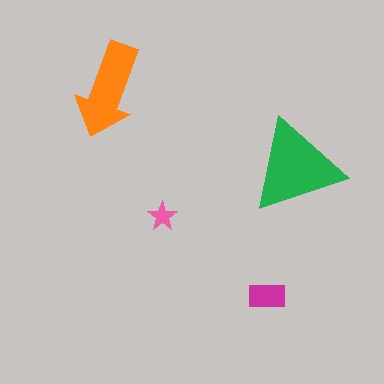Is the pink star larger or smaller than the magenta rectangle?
Smaller.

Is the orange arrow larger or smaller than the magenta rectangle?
Larger.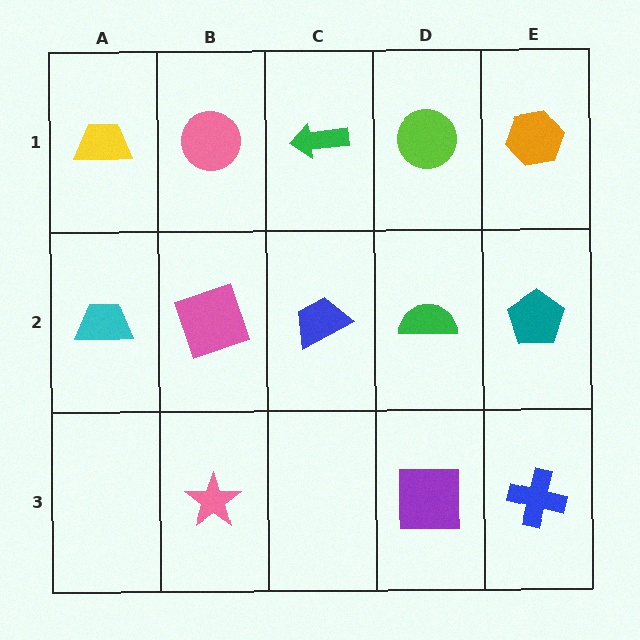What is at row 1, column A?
A yellow trapezoid.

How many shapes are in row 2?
5 shapes.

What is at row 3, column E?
A blue cross.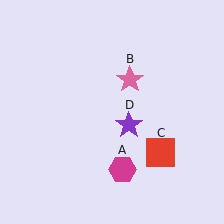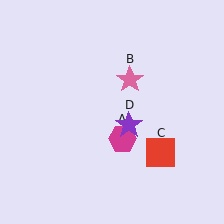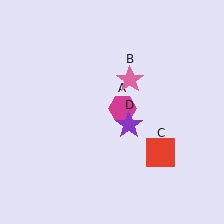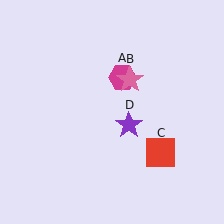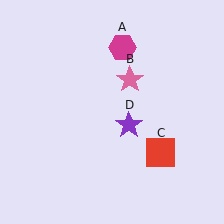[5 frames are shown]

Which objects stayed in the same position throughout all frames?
Pink star (object B) and red square (object C) and purple star (object D) remained stationary.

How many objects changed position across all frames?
1 object changed position: magenta hexagon (object A).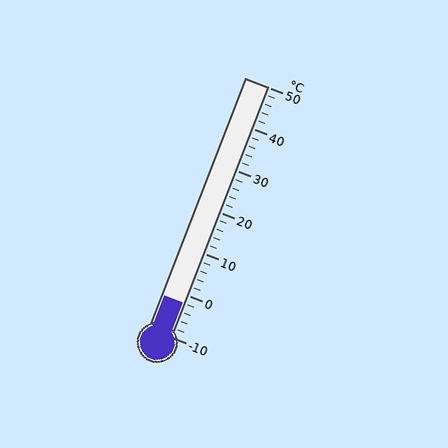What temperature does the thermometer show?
The thermometer shows approximately -2°C.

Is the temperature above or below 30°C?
The temperature is below 30°C.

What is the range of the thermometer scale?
The thermometer scale ranges from -10°C to 50°C.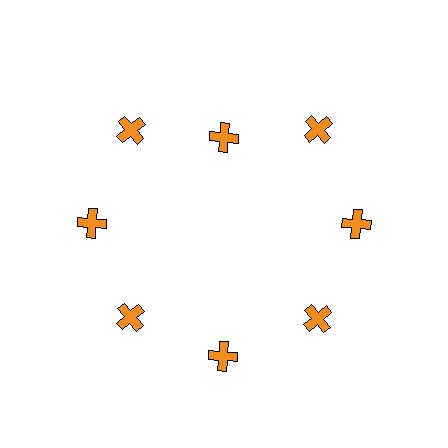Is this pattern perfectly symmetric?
No. The 8 orange crosses are arranged in a ring, but one element near the 12 o'clock position is pulled inward toward the center, breaking the 8-fold rotational symmetry.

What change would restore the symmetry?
The symmetry would be restored by moving it outward, back onto the ring so that all 8 crosses sit at equal angles and equal distance from the center.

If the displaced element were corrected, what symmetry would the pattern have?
It would have 8-fold rotational symmetry — the pattern would map onto itself every 45 degrees.